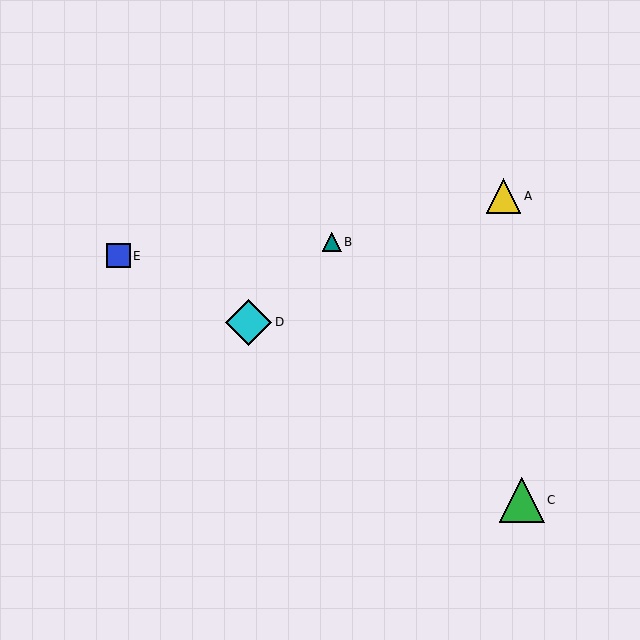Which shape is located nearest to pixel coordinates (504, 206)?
The yellow triangle (labeled A) at (504, 196) is nearest to that location.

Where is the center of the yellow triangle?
The center of the yellow triangle is at (504, 196).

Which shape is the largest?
The cyan diamond (labeled D) is the largest.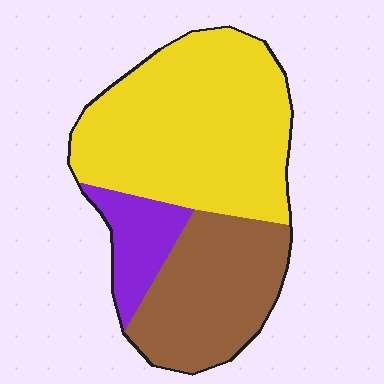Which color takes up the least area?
Purple, at roughly 10%.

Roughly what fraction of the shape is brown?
Brown takes up about one third (1/3) of the shape.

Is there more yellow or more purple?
Yellow.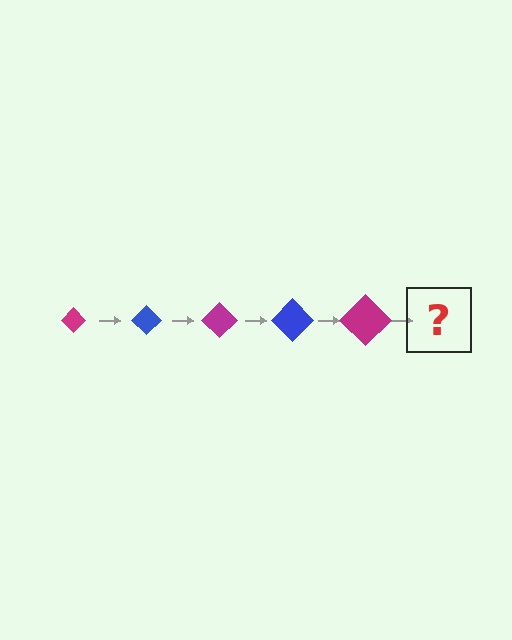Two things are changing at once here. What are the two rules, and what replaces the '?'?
The two rules are that the diamond grows larger each step and the color cycles through magenta and blue. The '?' should be a blue diamond, larger than the previous one.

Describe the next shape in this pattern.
It should be a blue diamond, larger than the previous one.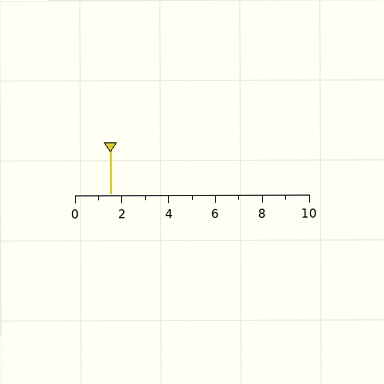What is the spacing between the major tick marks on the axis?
The major ticks are spaced 2 apart.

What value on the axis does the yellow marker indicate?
The marker indicates approximately 1.5.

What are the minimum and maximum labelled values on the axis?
The axis runs from 0 to 10.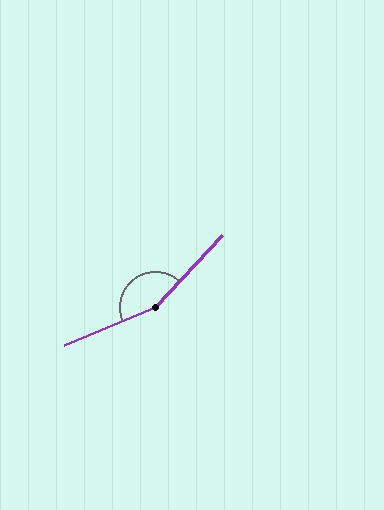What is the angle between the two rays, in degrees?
Approximately 155 degrees.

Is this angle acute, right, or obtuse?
It is obtuse.